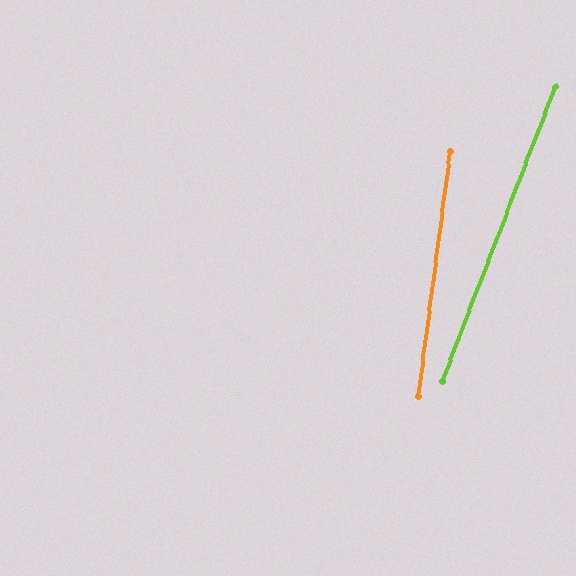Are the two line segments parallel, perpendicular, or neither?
Neither parallel nor perpendicular — they differ by about 13°.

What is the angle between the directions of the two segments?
Approximately 13 degrees.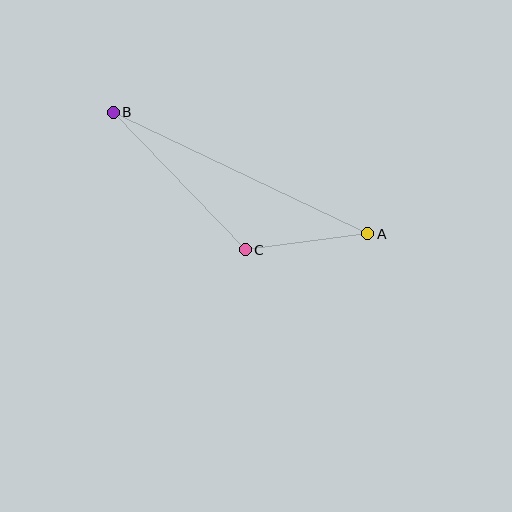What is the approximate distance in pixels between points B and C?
The distance between B and C is approximately 190 pixels.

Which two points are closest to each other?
Points A and C are closest to each other.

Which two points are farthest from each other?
Points A and B are farthest from each other.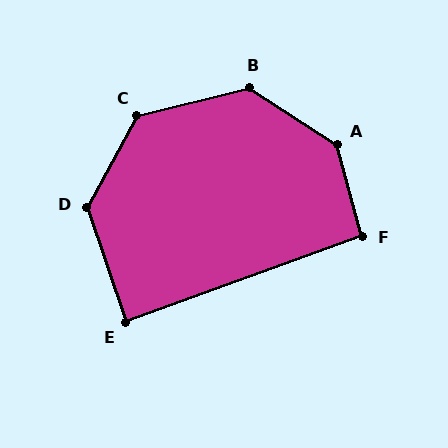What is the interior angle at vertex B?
Approximately 133 degrees (obtuse).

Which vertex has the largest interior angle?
A, at approximately 138 degrees.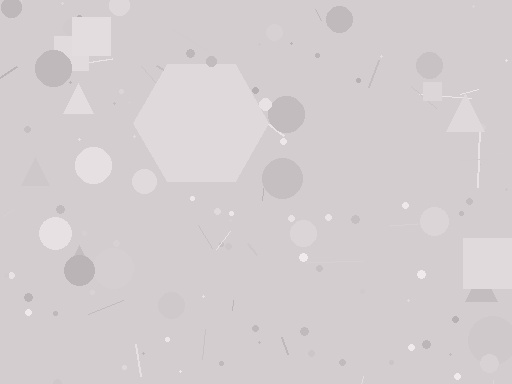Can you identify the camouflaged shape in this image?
The camouflaged shape is a hexagon.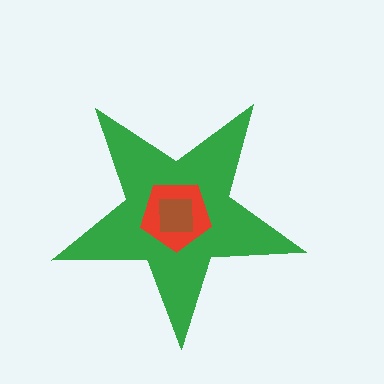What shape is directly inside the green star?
The red pentagon.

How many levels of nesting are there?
3.